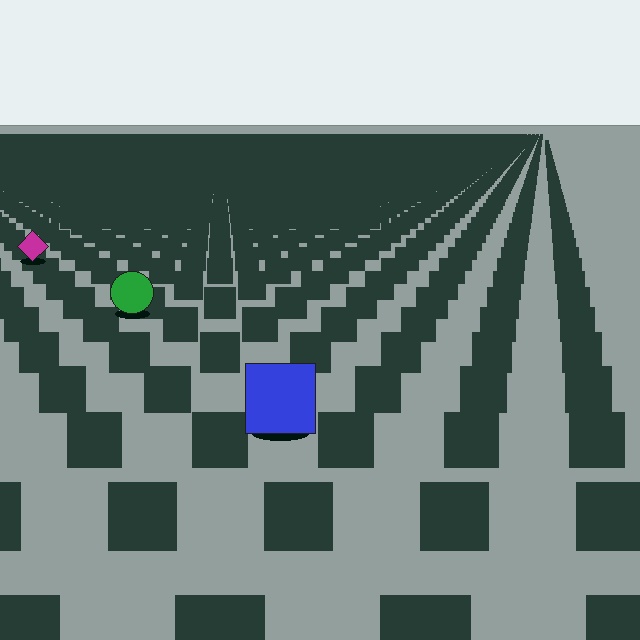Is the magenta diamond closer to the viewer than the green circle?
No. The green circle is closer — you can tell from the texture gradient: the ground texture is coarser near it.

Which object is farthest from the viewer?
The magenta diamond is farthest from the viewer. It appears smaller and the ground texture around it is denser.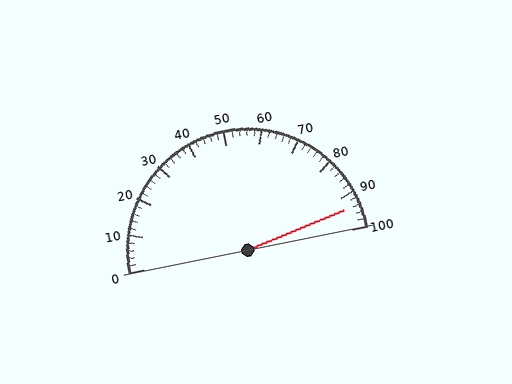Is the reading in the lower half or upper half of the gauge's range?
The reading is in the upper half of the range (0 to 100).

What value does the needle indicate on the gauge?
The needle indicates approximately 94.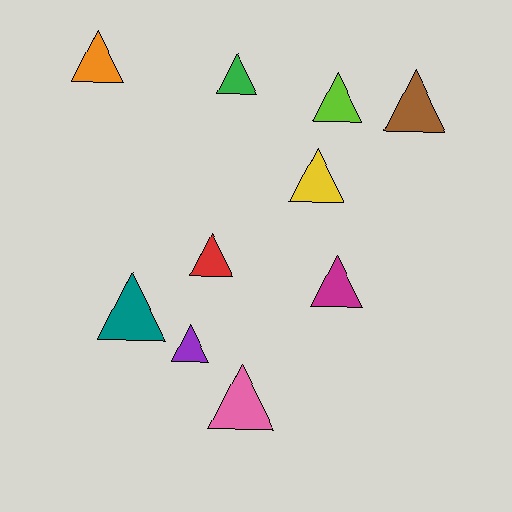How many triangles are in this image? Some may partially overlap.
There are 10 triangles.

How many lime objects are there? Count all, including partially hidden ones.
There is 1 lime object.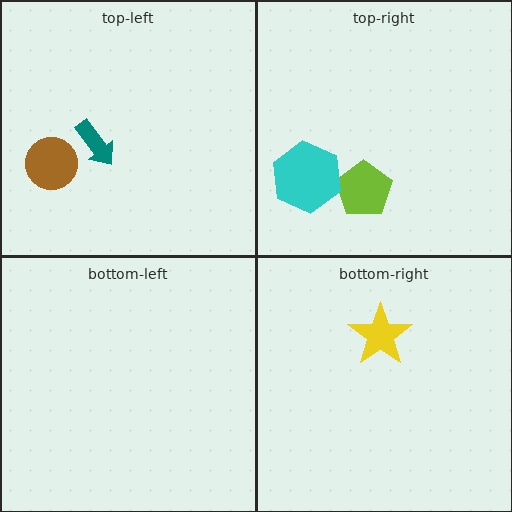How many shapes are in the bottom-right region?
1.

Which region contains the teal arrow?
The top-left region.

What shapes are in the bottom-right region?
The yellow star.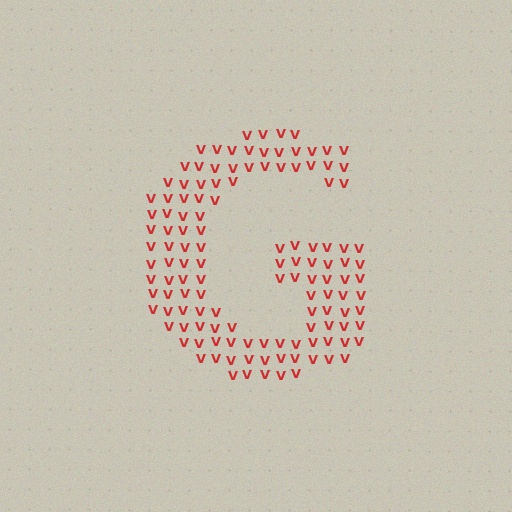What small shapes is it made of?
It is made of small letter V's.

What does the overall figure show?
The overall figure shows the letter G.